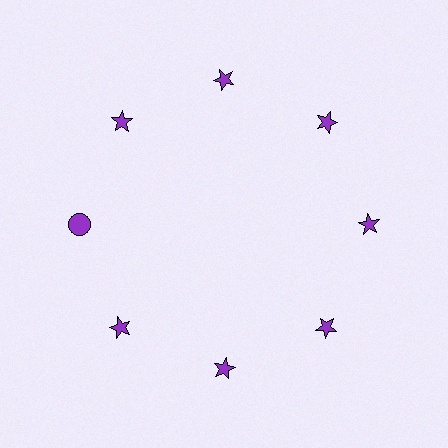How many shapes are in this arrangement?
There are 8 shapes arranged in a ring pattern.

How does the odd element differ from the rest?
It has a different shape: circle instead of star.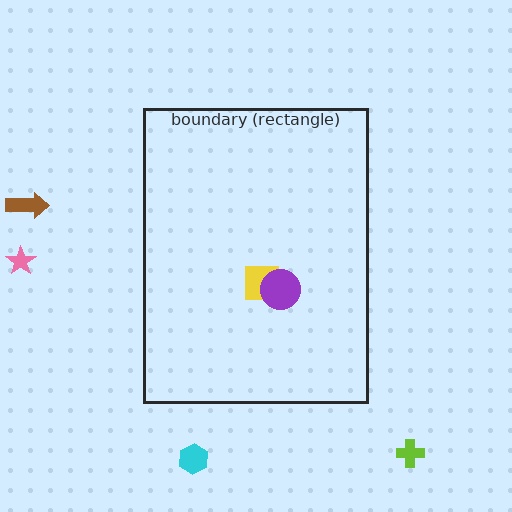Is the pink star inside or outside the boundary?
Outside.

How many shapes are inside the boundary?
2 inside, 4 outside.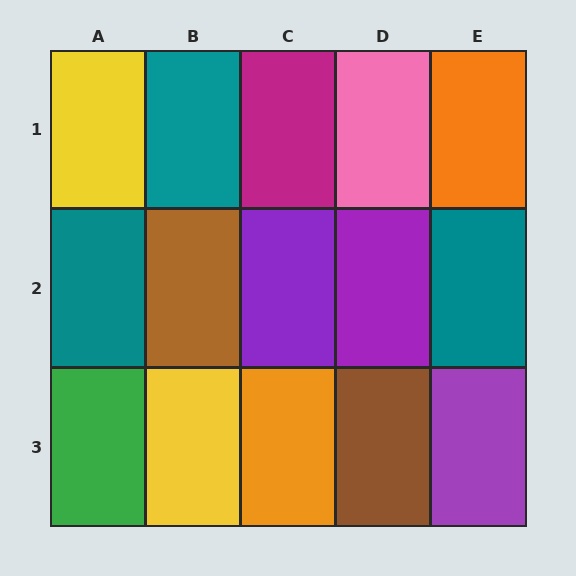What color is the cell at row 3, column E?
Purple.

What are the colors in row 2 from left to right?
Teal, brown, purple, purple, teal.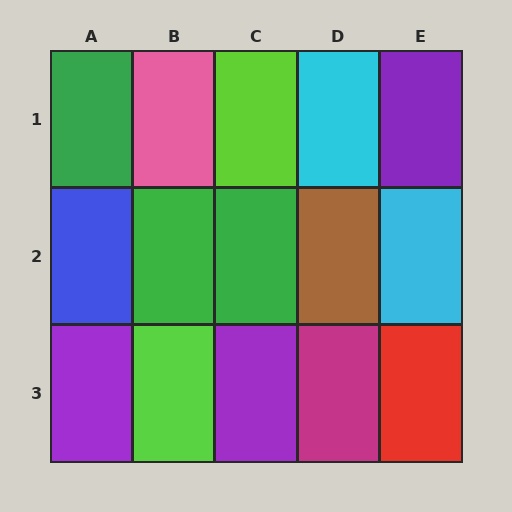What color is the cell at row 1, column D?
Cyan.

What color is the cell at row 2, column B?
Green.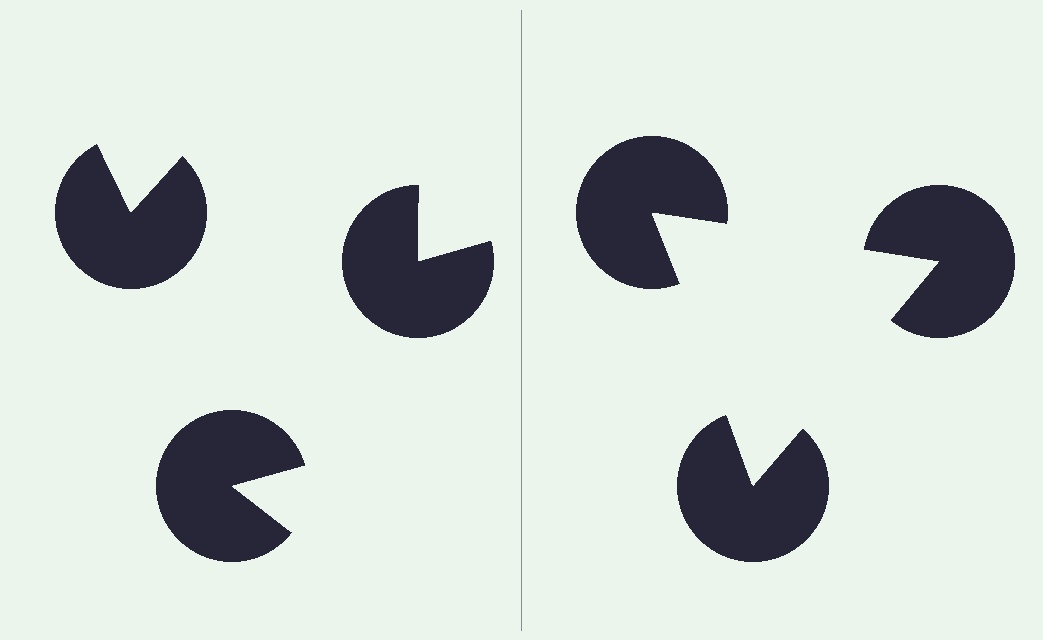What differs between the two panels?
The pac-man discs are positioned identically on both sides; only the wedge orientations differ. On the right they align to a triangle; on the left they are misaligned.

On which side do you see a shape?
An illusory triangle appears on the right side. On the left side the wedge cuts are rotated, so no coherent shape forms.